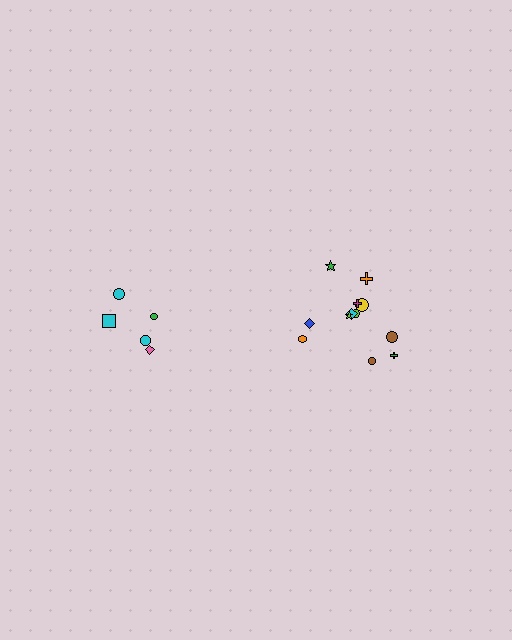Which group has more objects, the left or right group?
The right group.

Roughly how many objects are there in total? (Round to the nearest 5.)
Roughly 15 objects in total.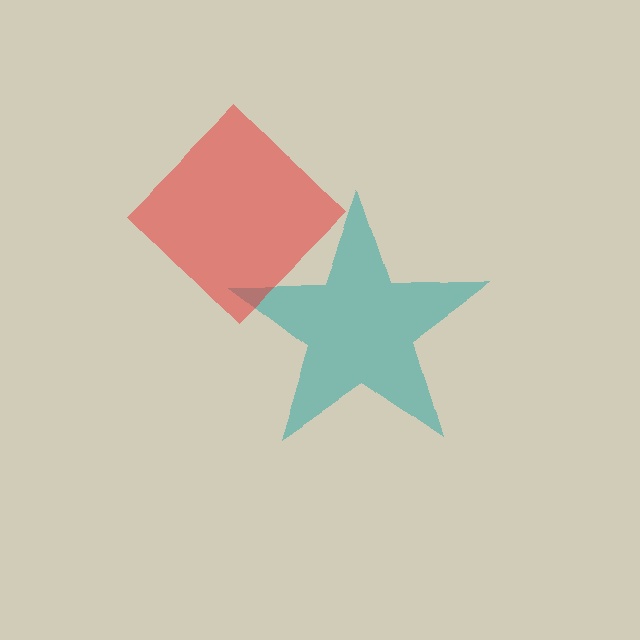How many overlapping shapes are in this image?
There are 2 overlapping shapes in the image.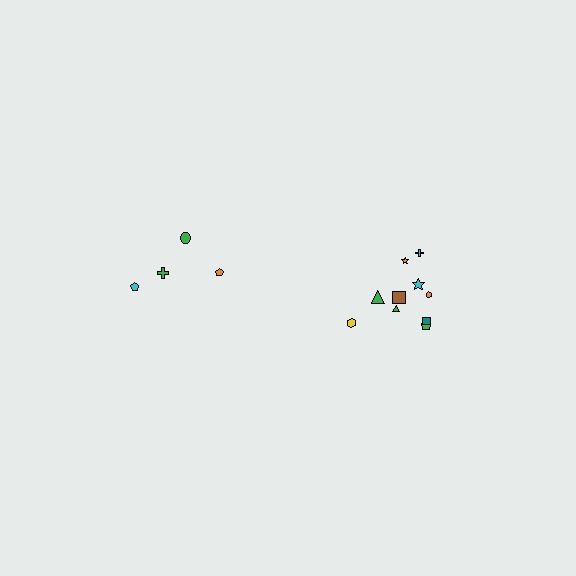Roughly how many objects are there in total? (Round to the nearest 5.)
Roughly 15 objects in total.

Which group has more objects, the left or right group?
The right group.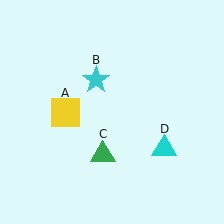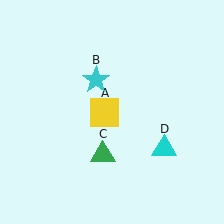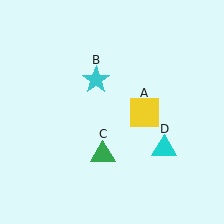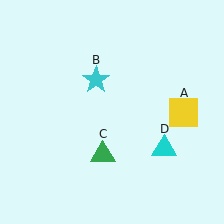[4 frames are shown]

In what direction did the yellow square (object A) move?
The yellow square (object A) moved right.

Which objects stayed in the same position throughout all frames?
Cyan star (object B) and green triangle (object C) and cyan triangle (object D) remained stationary.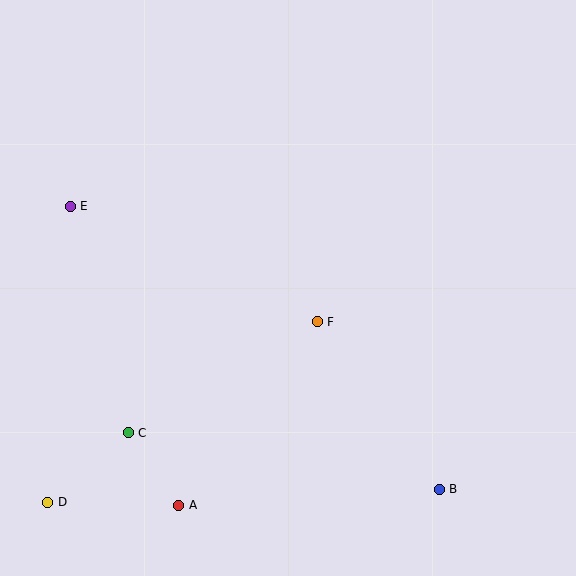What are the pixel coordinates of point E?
Point E is at (70, 206).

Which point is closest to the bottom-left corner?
Point D is closest to the bottom-left corner.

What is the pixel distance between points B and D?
The distance between B and D is 392 pixels.